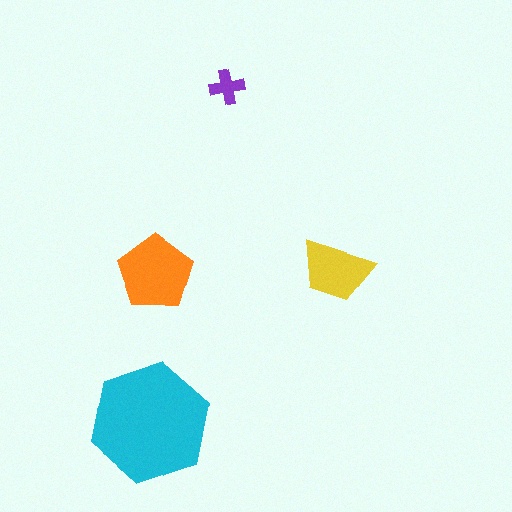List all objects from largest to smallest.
The cyan hexagon, the orange pentagon, the yellow trapezoid, the purple cross.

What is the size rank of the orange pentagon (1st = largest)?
2nd.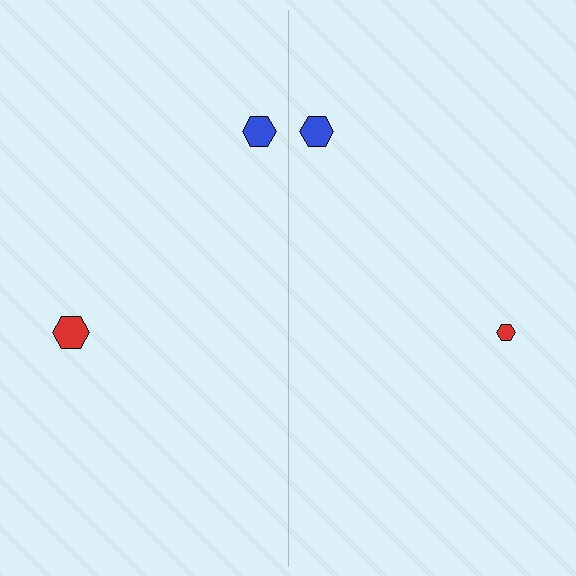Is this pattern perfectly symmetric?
No, the pattern is not perfectly symmetric. The red hexagon on the right side has a different size than its mirror counterpart.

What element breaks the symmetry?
The red hexagon on the right side has a different size than its mirror counterpart.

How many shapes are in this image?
There are 4 shapes in this image.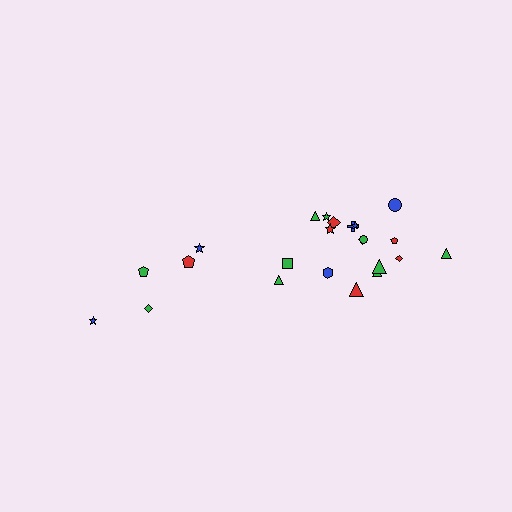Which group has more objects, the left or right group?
The right group.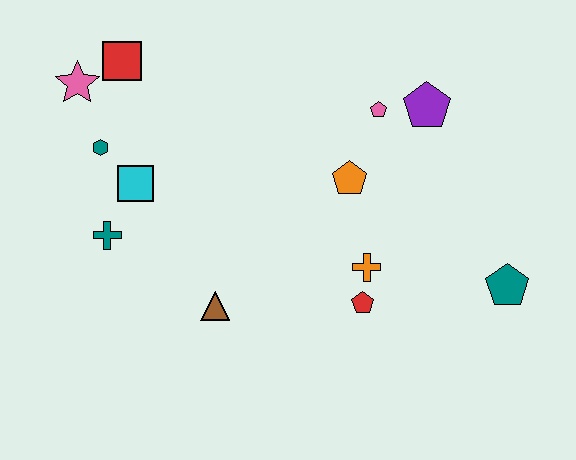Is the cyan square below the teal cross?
No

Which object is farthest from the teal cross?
The teal pentagon is farthest from the teal cross.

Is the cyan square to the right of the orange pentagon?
No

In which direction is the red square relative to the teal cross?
The red square is above the teal cross.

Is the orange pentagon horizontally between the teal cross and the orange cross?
Yes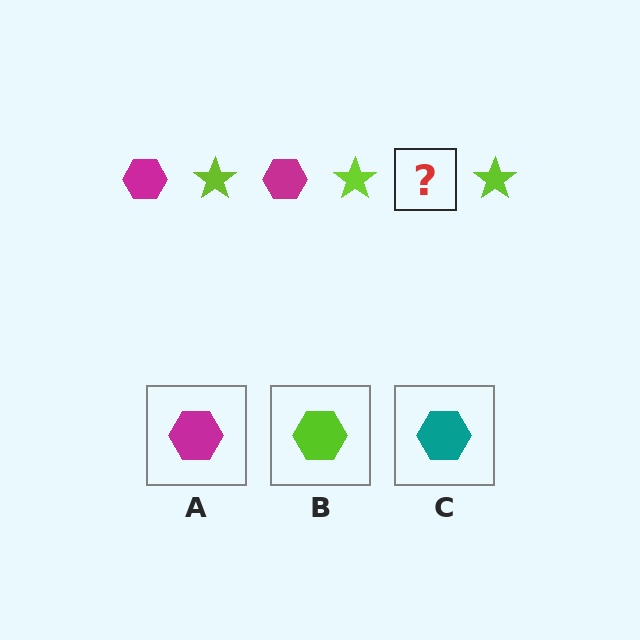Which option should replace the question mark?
Option A.